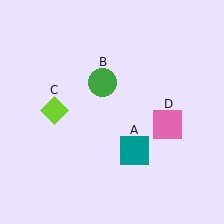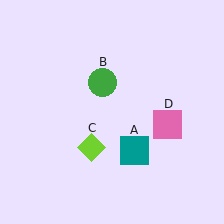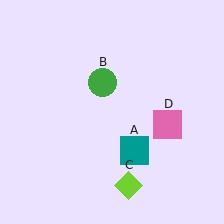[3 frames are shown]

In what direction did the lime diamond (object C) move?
The lime diamond (object C) moved down and to the right.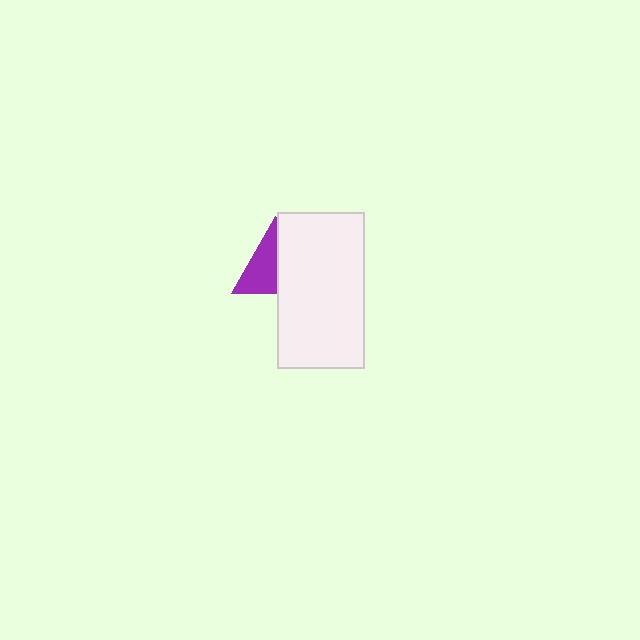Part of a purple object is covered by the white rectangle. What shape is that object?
It is a triangle.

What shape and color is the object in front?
The object in front is a white rectangle.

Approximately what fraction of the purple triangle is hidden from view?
Roughly 46% of the purple triangle is hidden behind the white rectangle.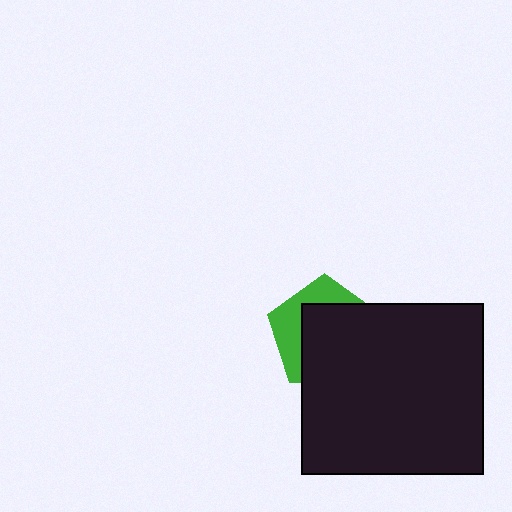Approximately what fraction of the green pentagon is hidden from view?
Roughly 64% of the green pentagon is hidden behind the black rectangle.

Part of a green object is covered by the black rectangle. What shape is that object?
It is a pentagon.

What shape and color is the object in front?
The object in front is a black rectangle.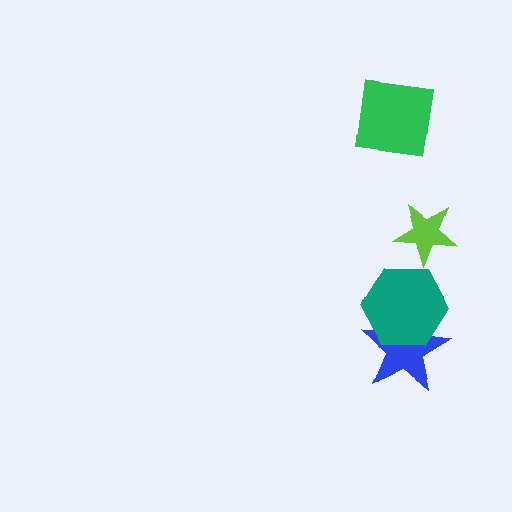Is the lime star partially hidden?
No, no other shape covers it.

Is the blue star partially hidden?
Yes, it is partially covered by another shape.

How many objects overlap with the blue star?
1 object overlaps with the blue star.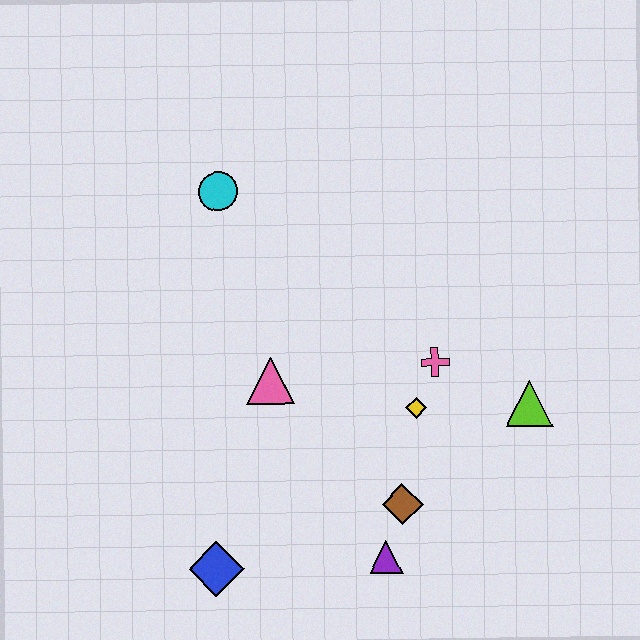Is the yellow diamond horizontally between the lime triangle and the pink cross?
No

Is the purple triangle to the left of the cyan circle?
No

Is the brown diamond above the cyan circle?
No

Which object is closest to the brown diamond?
The purple triangle is closest to the brown diamond.